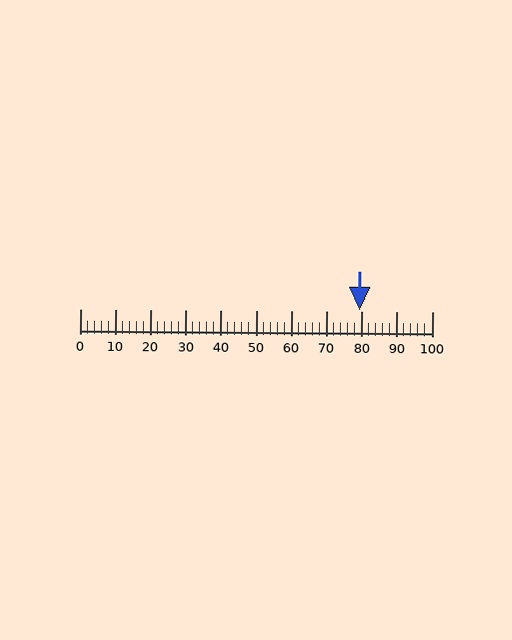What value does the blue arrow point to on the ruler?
The blue arrow points to approximately 79.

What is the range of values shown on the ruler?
The ruler shows values from 0 to 100.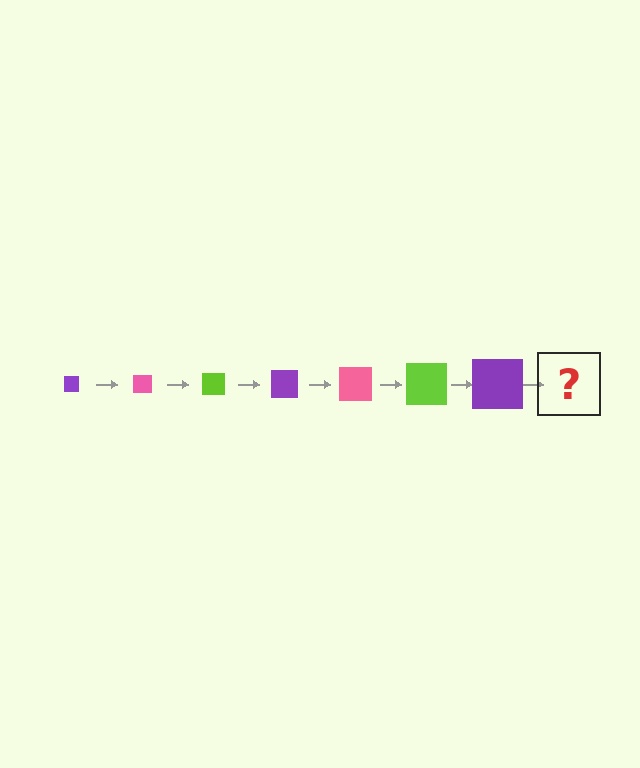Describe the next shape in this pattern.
It should be a pink square, larger than the previous one.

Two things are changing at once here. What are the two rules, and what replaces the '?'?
The two rules are that the square grows larger each step and the color cycles through purple, pink, and lime. The '?' should be a pink square, larger than the previous one.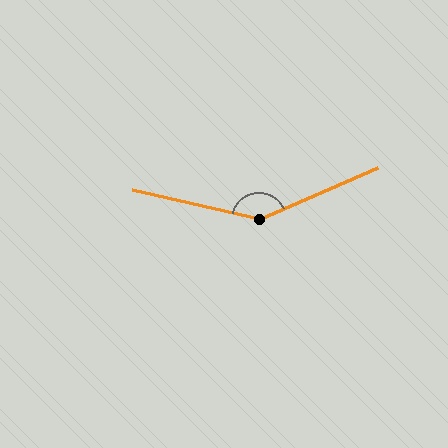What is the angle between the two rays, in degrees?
Approximately 144 degrees.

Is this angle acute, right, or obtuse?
It is obtuse.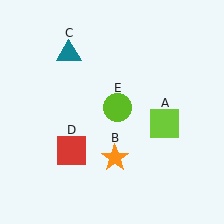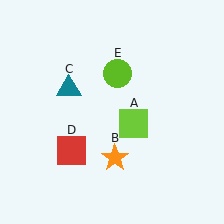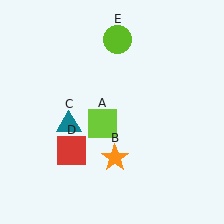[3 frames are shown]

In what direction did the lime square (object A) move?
The lime square (object A) moved left.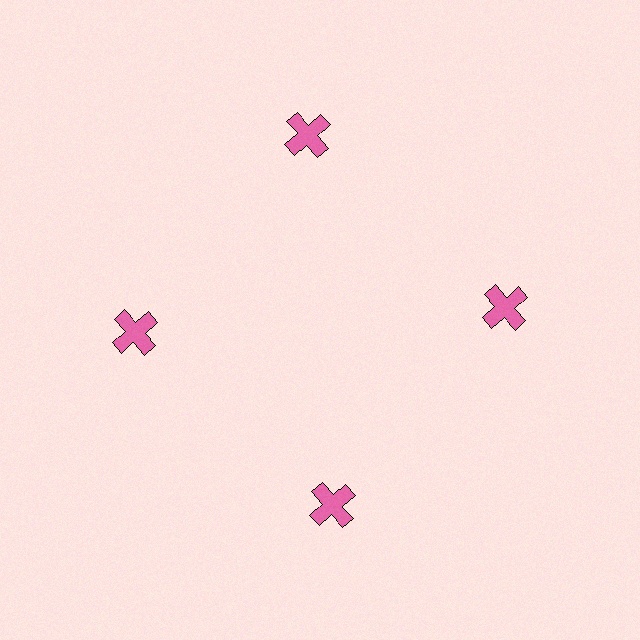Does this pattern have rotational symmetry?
Yes, this pattern has 4-fold rotational symmetry. It looks the same after rotating 90 degrees around the center.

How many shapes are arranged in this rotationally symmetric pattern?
There are 4 shapes, arranged in 4 groups of 1.